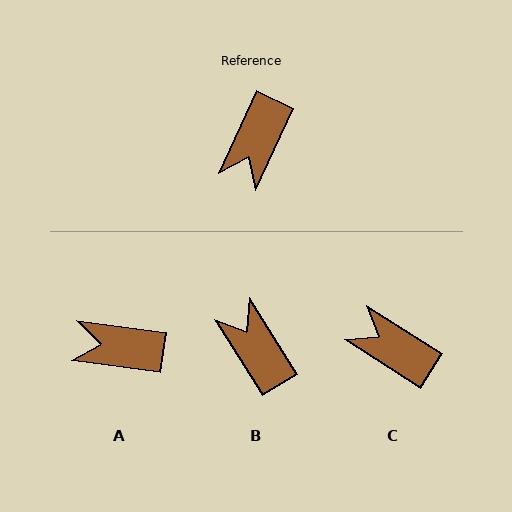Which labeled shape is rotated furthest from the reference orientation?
B, about 123 degrees away.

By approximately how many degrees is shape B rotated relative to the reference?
Approximately 123 degrees clockwise.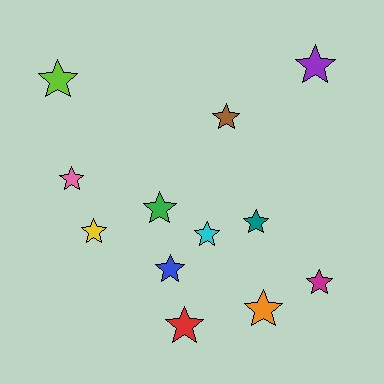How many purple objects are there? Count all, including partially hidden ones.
There is 1 purple object.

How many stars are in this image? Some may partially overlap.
There are 12 stars.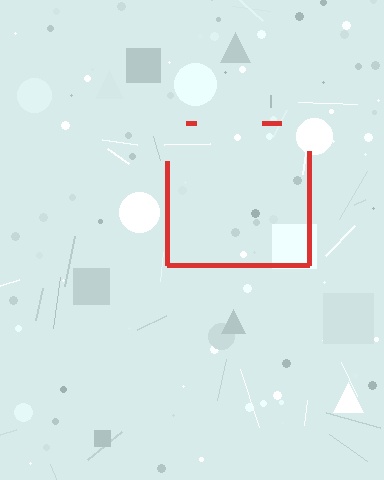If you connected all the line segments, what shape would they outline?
They would outline a square.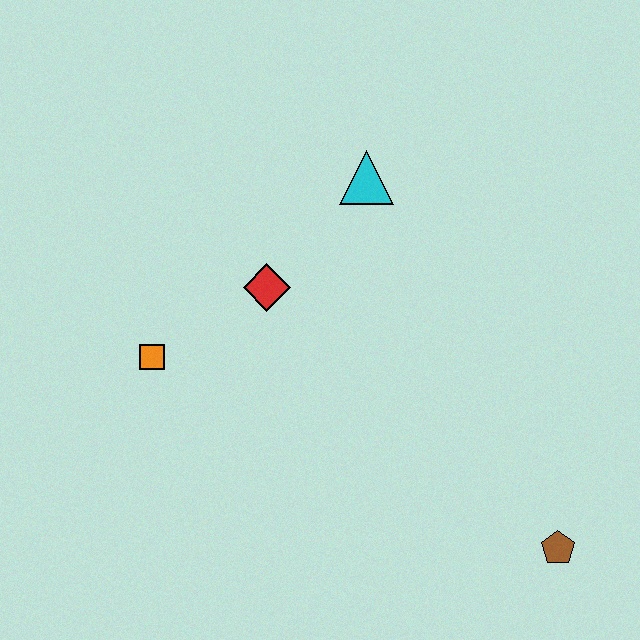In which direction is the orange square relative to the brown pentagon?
The orange square is to the left of the brown pentagon.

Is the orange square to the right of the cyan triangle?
No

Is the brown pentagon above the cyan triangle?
No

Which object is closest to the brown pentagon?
The red diamond is closest to the brown pentagon.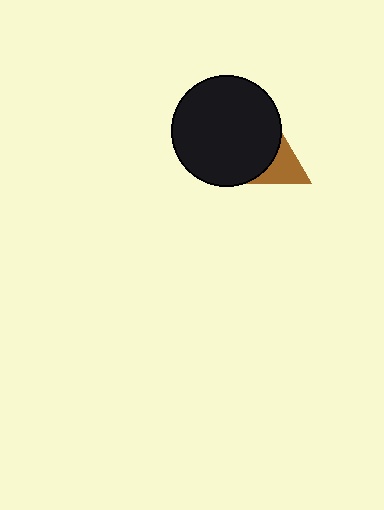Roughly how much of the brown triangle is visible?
A small part of it is visible (roughly 39%).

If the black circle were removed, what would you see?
You would see the complete brown triangle.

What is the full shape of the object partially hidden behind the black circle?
The partially hidden object is a brown triangle.